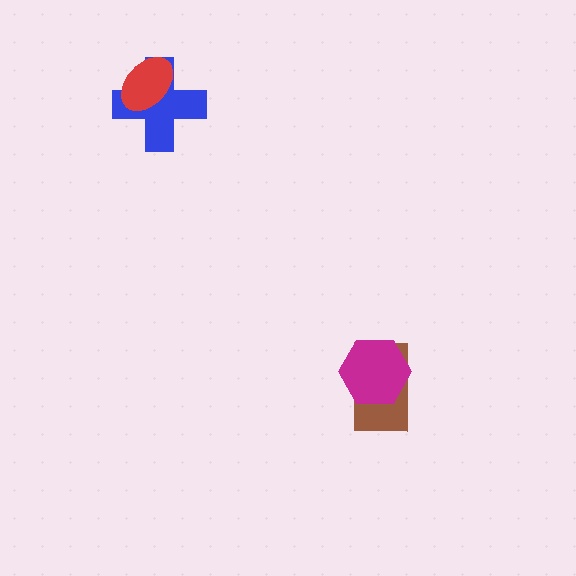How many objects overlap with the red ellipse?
1 object overlaps with the red ellipse.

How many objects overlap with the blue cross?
1 object overlaps with the blue cross.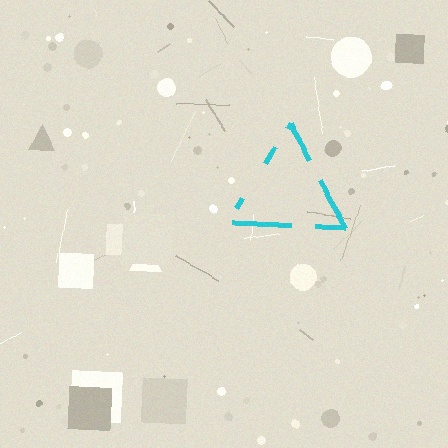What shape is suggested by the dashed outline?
The dashed outline suggests a triangle.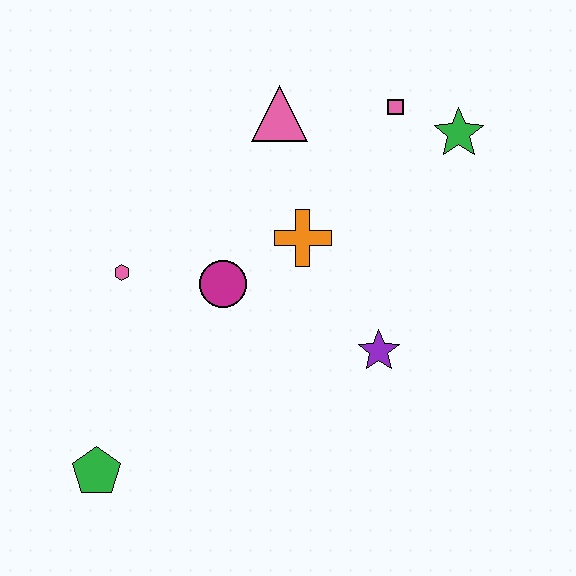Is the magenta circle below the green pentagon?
No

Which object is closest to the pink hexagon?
The magenta circle is closest to the pink hexagon.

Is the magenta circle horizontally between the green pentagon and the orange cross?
Yes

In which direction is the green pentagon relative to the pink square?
The green pentagon is below the pink square.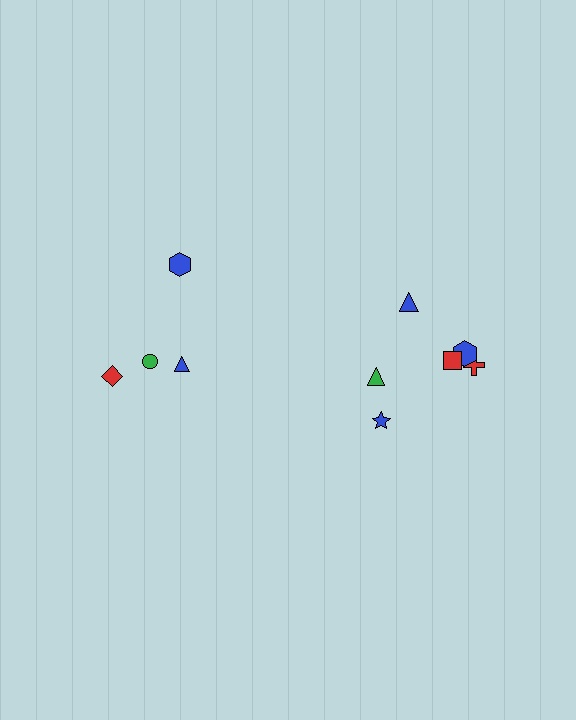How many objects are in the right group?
There are 6 objects.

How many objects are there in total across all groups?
There are 10 objects.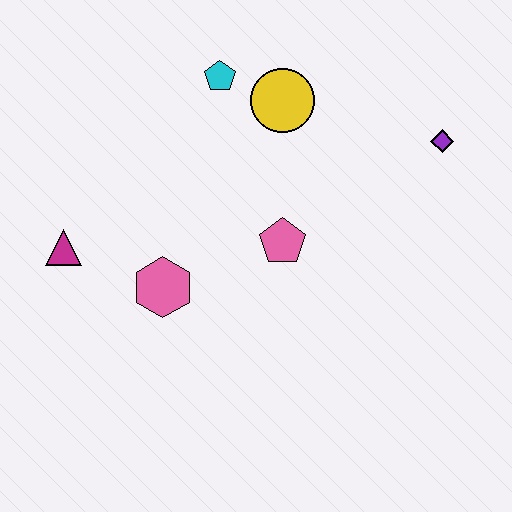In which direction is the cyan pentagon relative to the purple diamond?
The cyan pentagon is to the left of the purple diamond.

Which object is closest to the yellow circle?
The cyan pentagon is closest to the yellow circle.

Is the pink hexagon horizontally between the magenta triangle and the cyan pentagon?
Yes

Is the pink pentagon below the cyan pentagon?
Yes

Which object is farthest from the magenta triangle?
The purple diamond is farthest from the magenta triangle.